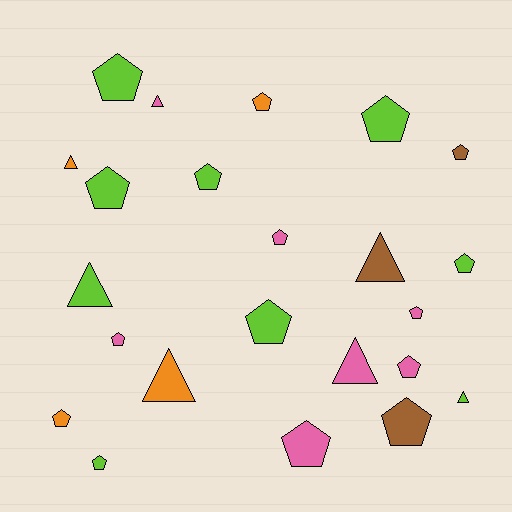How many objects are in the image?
There are 23 objects.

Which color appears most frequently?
Lime, with 9 objects.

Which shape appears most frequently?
Pentagon, with 16 objects.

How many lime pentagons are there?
There are 7 lime pentagons.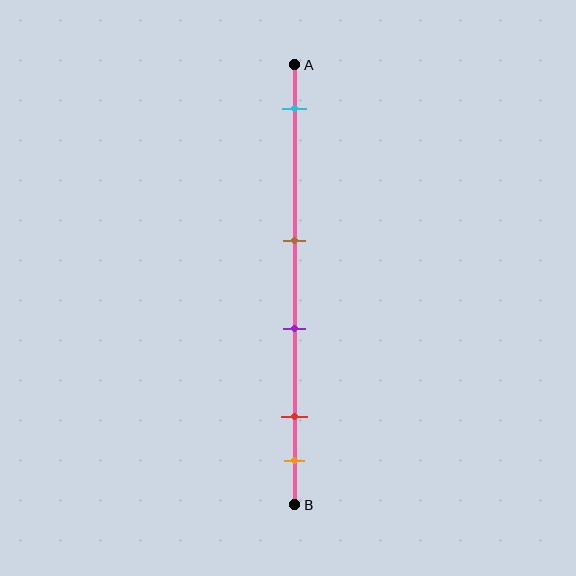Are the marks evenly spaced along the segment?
No, the marks are not evenly spaced.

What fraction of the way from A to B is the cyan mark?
The cyan mark is approximately 10% (0.1) of the way from A to B.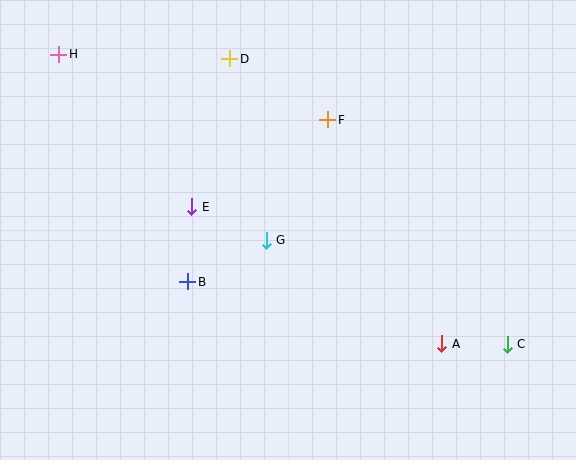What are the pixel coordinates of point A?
Point A is at (442, 344).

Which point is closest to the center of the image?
Point G at (266, 240) is closest to the center.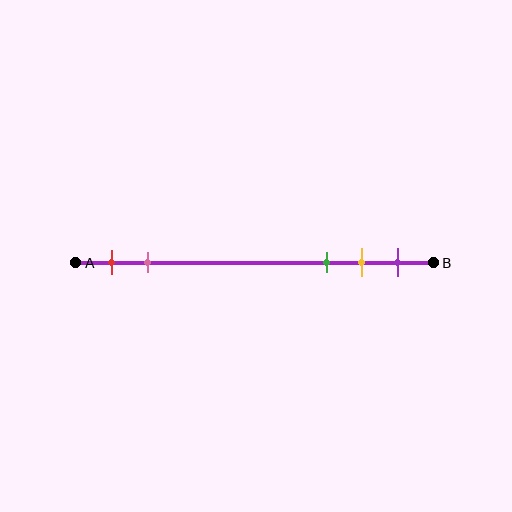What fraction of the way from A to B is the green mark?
The green mark is approximately 70% (0.7) of the way from A to B.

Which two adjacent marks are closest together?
The yellow and purple marks are the closest adjacent pair.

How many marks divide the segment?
There are 5 marks dividing the segment.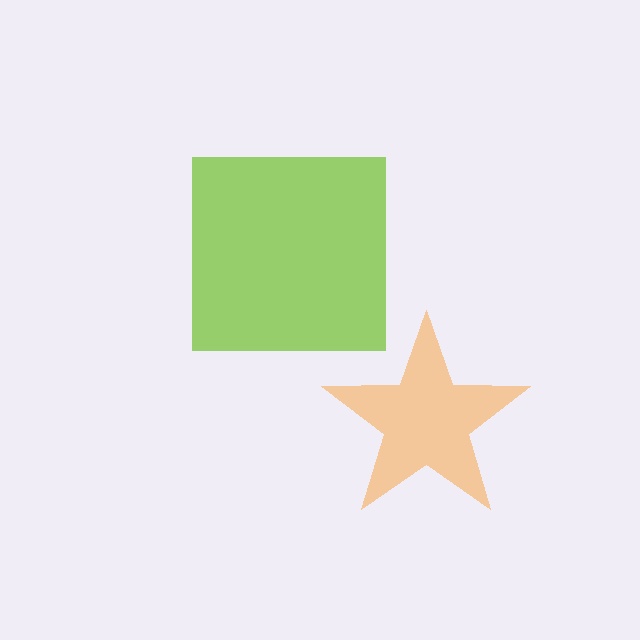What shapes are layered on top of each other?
The layered shapes are: an orange star, a lime square.